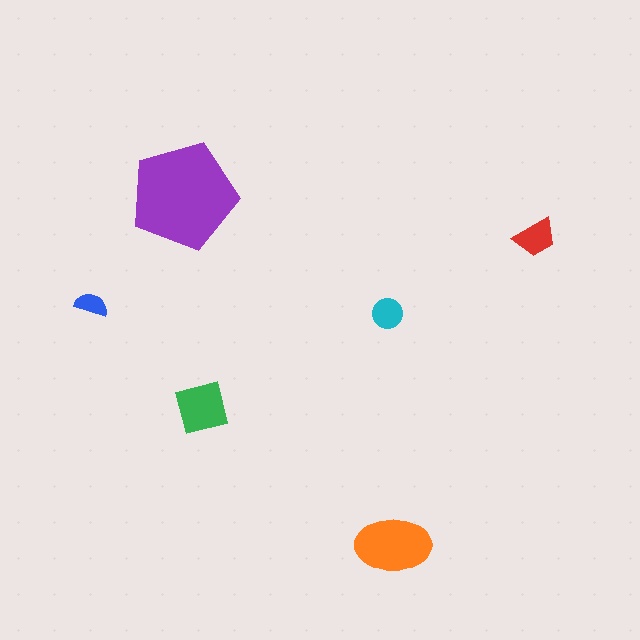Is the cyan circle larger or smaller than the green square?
Smaller.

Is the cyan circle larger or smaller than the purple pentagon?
Smaller.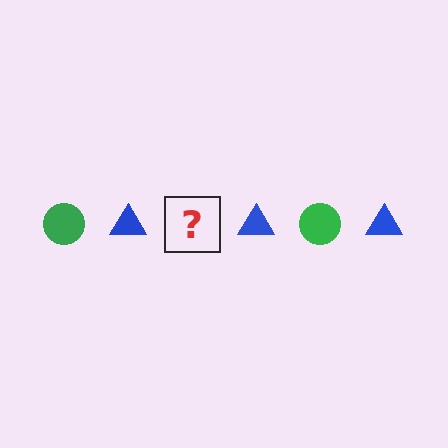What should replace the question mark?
The question mark should be replaced with a green circle.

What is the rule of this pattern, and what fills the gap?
The rule is that the pattern alternates between green circle and blue triangle. The gap should be filled with a green circle.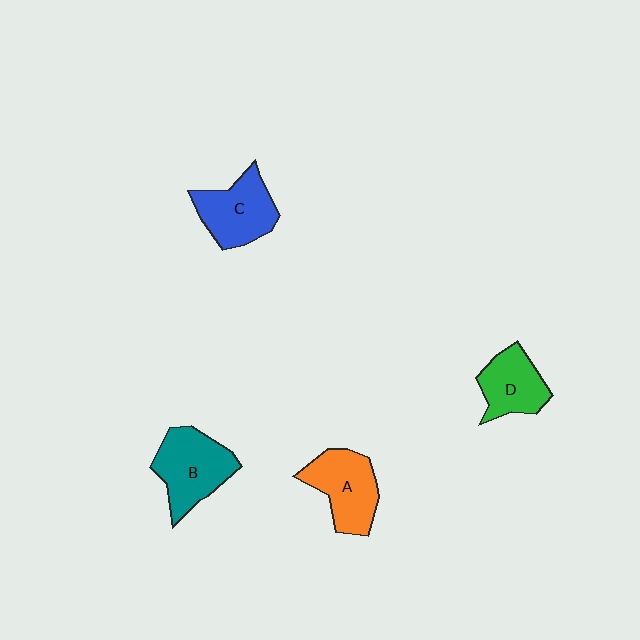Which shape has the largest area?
Shape B (teal).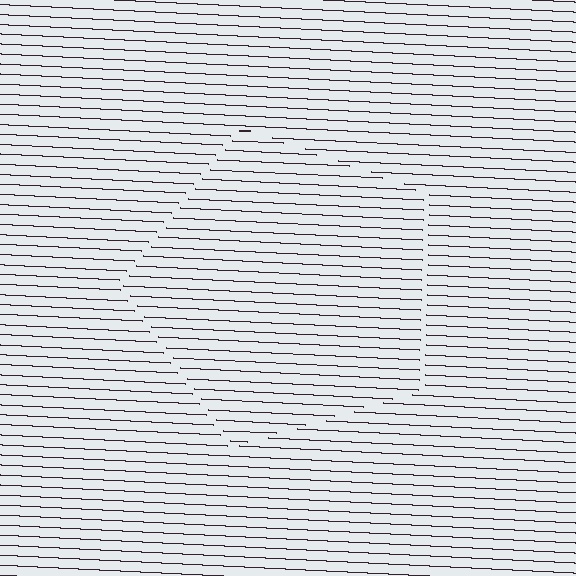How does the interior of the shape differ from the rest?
The interior of the shape contains the same grating, shifted by half a period — the contour is defined by the phase discontinuity where line-ends from the inner and outer gratings abut.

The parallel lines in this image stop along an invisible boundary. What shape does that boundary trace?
An illusory pentagon. The interior of the shape contains the same grating, shifted by half a period — the contour is defined by the phase discontinuity where line-ends from the inner and outer gratings abut.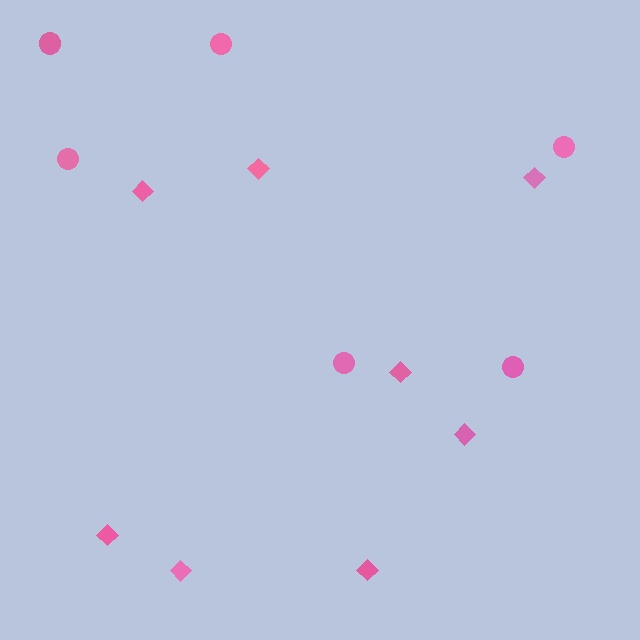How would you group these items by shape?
There are 2 groups: one group of diamonds (8) and one group of circles (6).